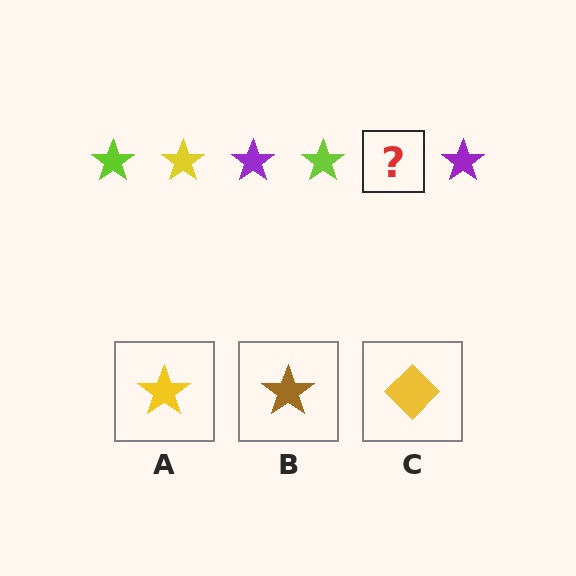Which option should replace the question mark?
Option A.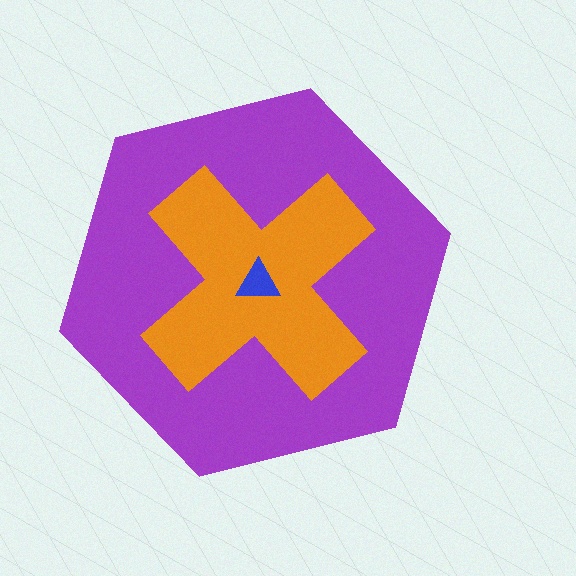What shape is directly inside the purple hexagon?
The orange cross.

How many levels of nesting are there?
3.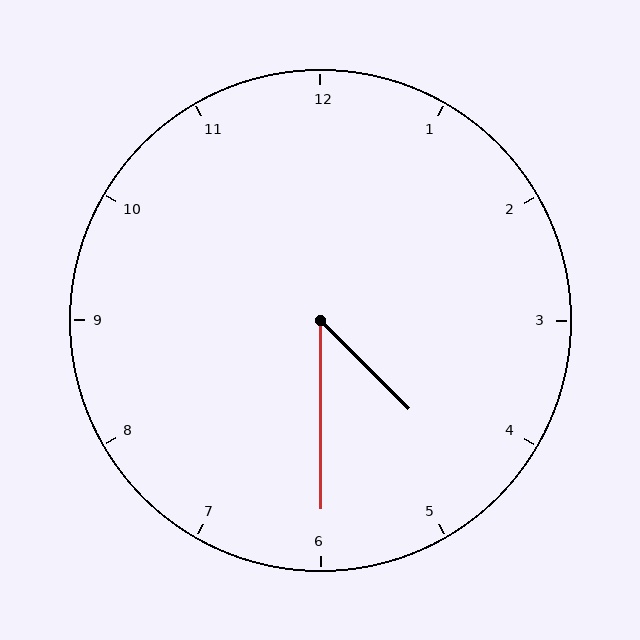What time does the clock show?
4:30.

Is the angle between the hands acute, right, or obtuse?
It is acute.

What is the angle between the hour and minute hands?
Approximately 45 degrees.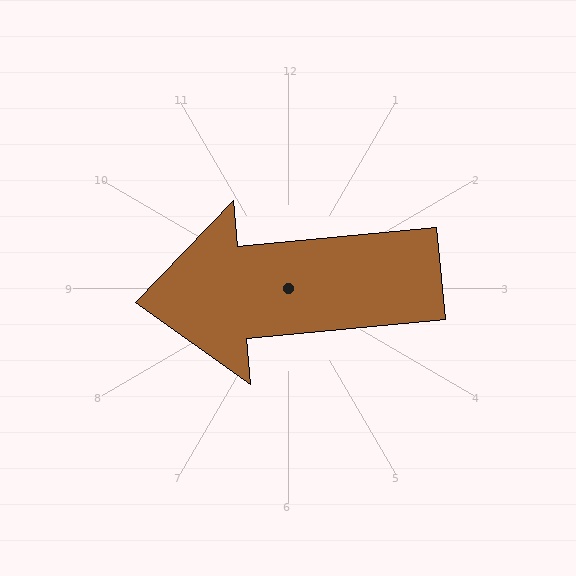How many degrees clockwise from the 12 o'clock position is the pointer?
Approximately 264 degrees.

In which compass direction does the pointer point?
West.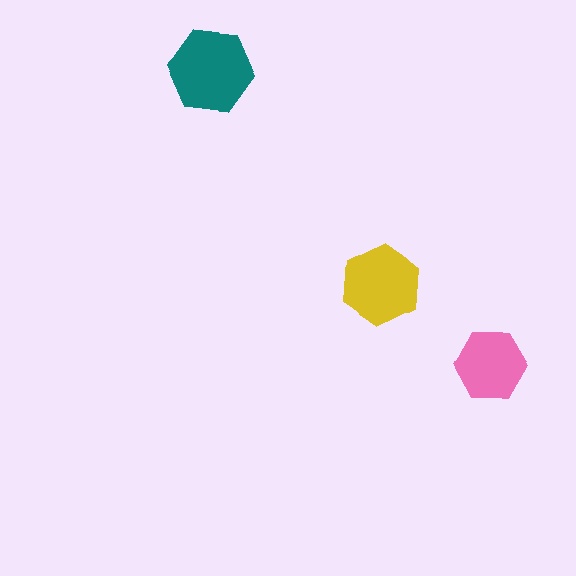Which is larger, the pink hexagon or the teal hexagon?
The teal one.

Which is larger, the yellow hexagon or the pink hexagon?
The yellow one.